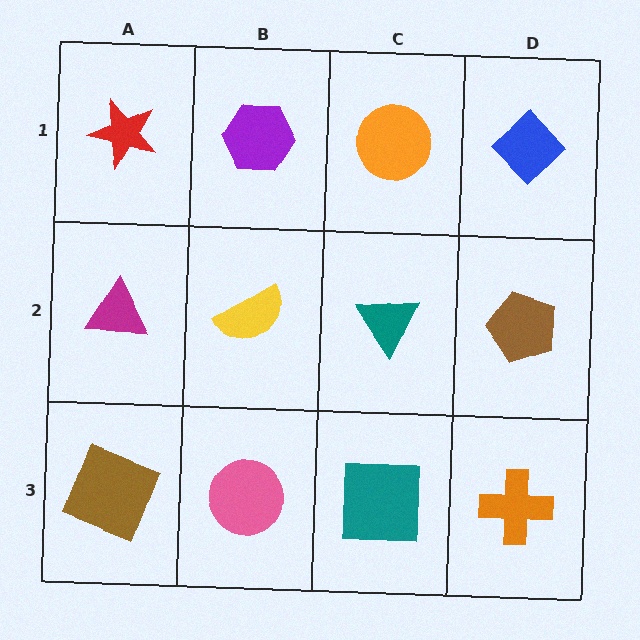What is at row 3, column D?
An orange cross.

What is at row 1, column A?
A red star.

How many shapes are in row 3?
4 shapes.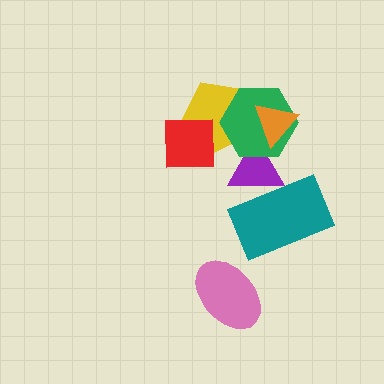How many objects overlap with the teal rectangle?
1 object overlaps with the teal rectangle.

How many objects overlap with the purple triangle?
3 objects overlap with the purple triangle.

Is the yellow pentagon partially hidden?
Yes, it is partially covered by another shape.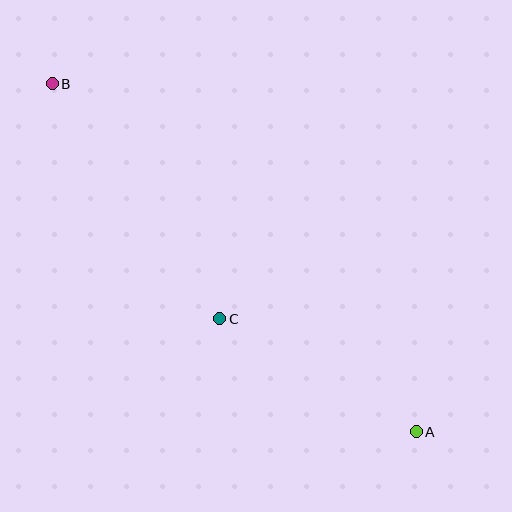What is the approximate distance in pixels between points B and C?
The distance between B and C is approximately 289 pixels.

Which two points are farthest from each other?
Points A and B are farthest from each other.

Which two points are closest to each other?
Points A and C are closest to each other.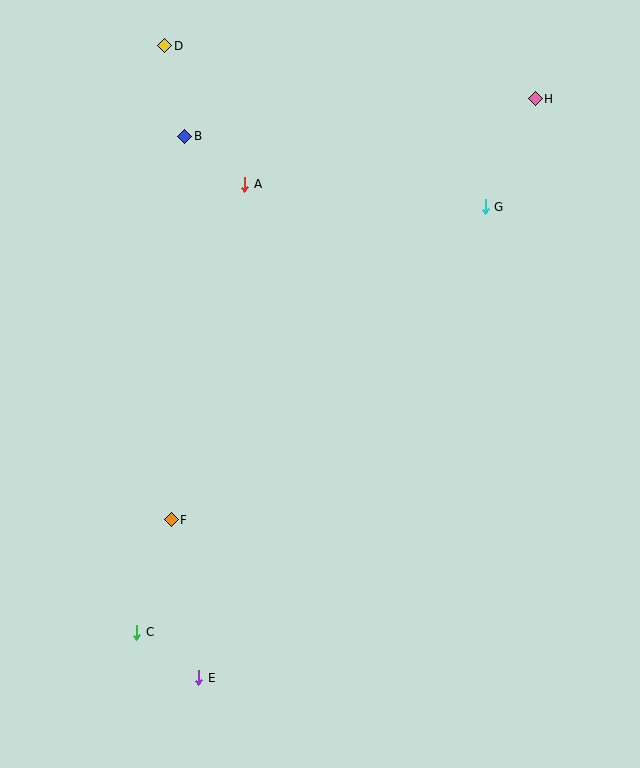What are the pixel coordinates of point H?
Point H is at (535, 99).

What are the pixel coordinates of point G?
Point G is at (485, 207).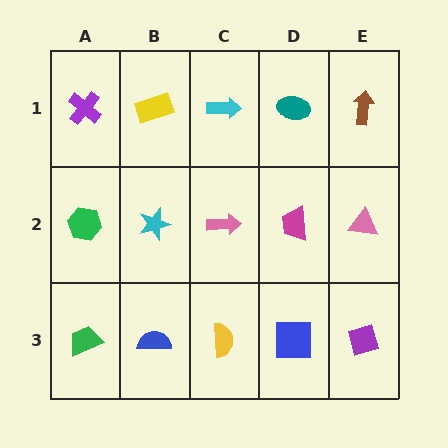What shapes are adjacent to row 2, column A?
A purple cross (row 1, column A), a green trapezoid (row 3, column A), a cyan star (row 2, column B).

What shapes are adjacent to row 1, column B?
A cyan star (row 2, column B), a purple cross (row 1, column A), a cyan arrow (row 1, column C).